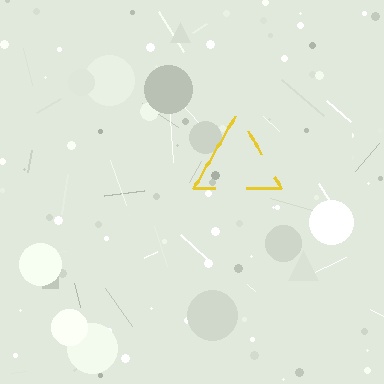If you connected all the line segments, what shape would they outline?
They would outline a triangle.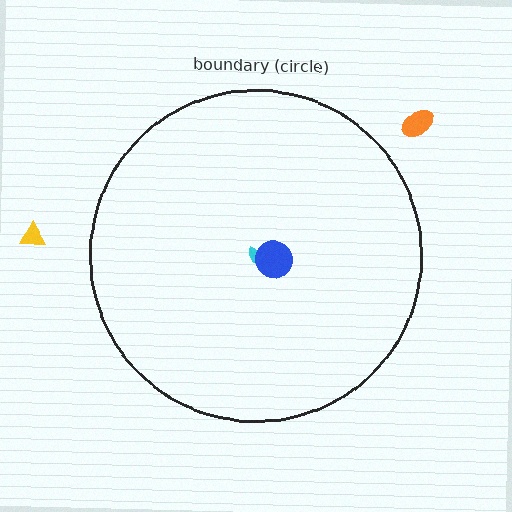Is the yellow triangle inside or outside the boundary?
Outside.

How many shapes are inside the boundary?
2 inside, 2 outside.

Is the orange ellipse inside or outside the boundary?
Outside.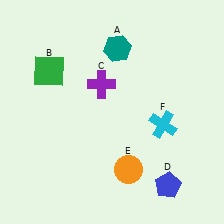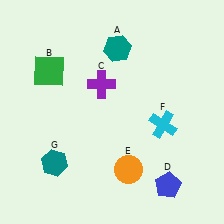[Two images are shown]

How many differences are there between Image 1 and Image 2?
There is 1 difference between the two images.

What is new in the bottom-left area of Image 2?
A teal hexagon (G) was added in the bottom-left area of Image 2.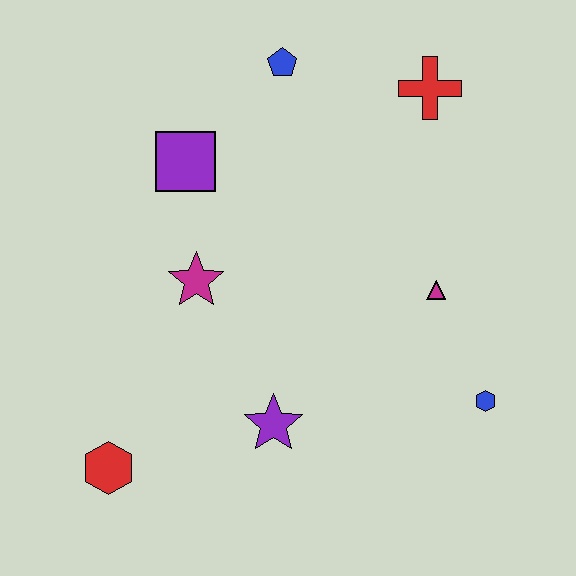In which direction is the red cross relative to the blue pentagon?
The red cross is to the right of the blue pentagon.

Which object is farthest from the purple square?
The blue hexagon is farthest from the purple square.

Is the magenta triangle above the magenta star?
No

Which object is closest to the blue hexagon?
The magenta triangle is closest to the blue hexagon.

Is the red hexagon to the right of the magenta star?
No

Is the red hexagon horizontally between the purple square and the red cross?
No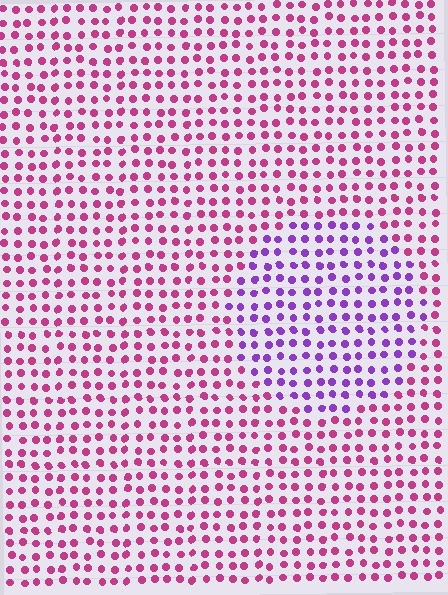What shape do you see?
I see a circle.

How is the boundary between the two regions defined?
The boundary is defined purely by a slight shift in hue (about 49 degrees). Spacing, size, and orientation are identical on both sides.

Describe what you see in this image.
The image is filled with small magenta elements in a uniform arrangement. A circle-shaped region is visible where the elements are tinted to a slightly different hue, forming a subtle color boundary.